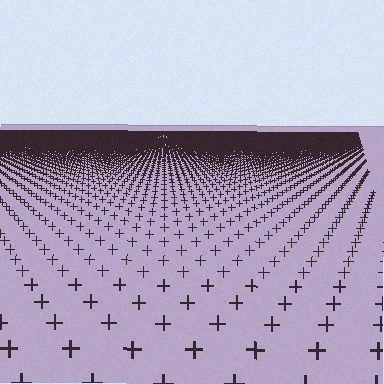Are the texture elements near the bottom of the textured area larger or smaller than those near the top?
Larger. Near the bottom, elements are closer to the viewer and appear at a bigger on-screen size.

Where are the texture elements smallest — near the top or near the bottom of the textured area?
Near the top.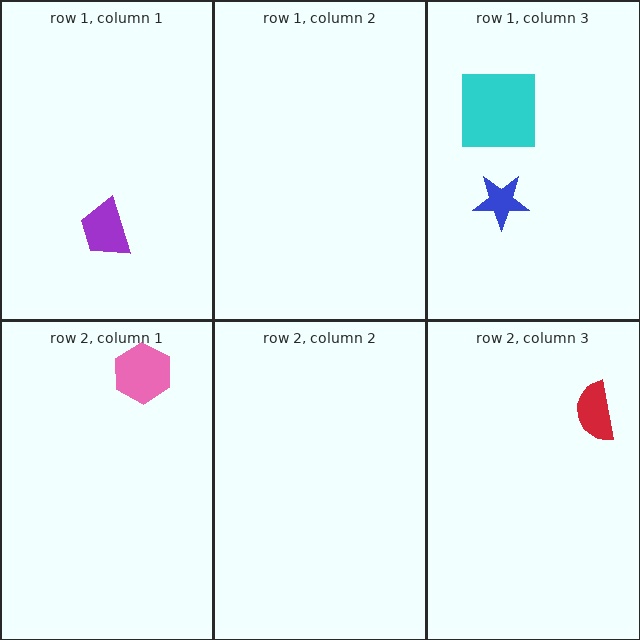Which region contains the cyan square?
The row 1, column 3 region.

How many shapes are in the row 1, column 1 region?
1.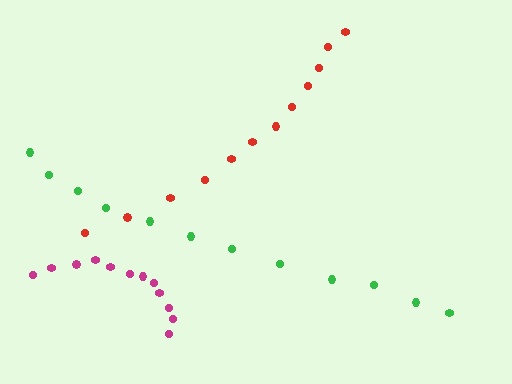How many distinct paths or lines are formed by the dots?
There are 3 distinct paths.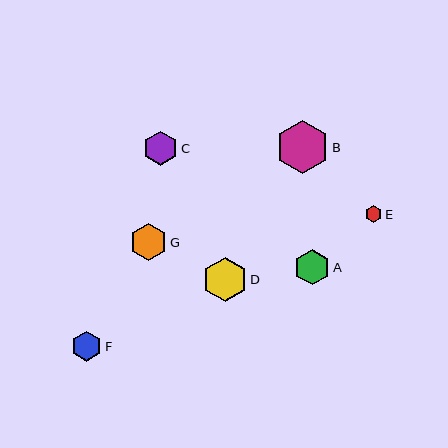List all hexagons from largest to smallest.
From largest to smallest: B, D, G, A, C, F, E.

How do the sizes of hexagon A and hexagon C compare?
Hexagon A and hexagon C are approximately the same size.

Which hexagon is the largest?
Hexagon B is the largest with a size of approximately 53 pixels.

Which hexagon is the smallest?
Hexagon E is the smallest with a size of approximately 17 pixels.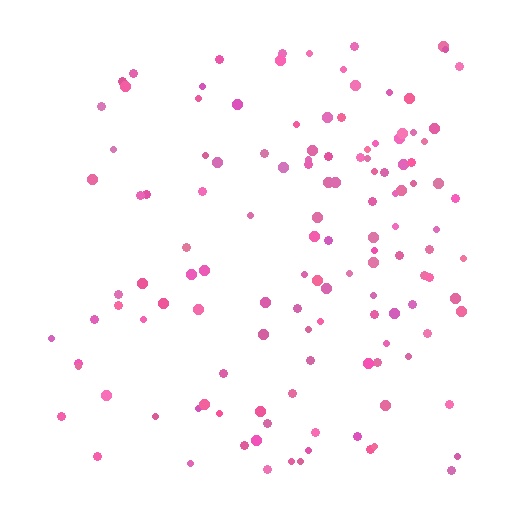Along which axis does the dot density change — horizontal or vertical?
Horizontal.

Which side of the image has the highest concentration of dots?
The right.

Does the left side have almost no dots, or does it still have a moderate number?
Still a moderate number, just noticeably fewer than the right.